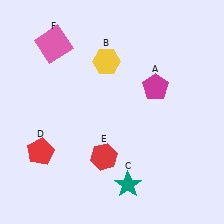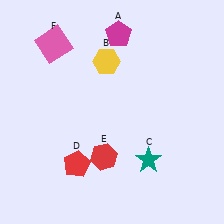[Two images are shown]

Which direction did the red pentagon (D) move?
The red pentagon (D) moved right.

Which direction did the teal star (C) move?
The teal star (C) moved up.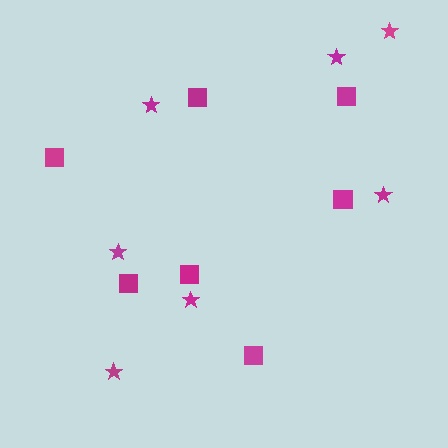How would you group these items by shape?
There are 2 groups: one group of squares (7) and one group of stars (7).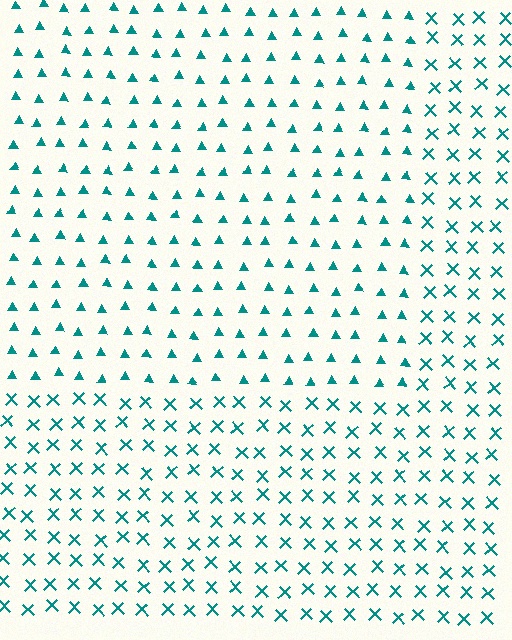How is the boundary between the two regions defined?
The boundary is defined by a change in element shape: triangles inside vs. X marks outside. All elements share the same color and spacing.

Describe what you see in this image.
The image is filled with small teal elements arranged in a uniform grid. A rectangle-shaped region contains triangles, while the surrounding area contains X marks. The boundary is defined purely by the change in element shape.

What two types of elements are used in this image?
The image uses triangles inside the rectangle region and X marks outside it.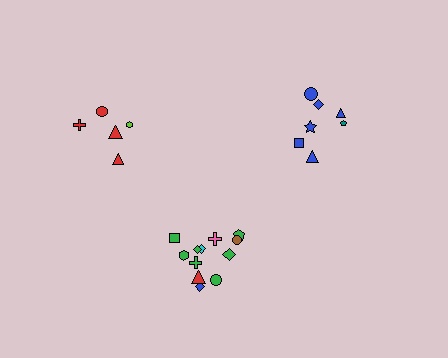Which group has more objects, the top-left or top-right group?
The top-right group.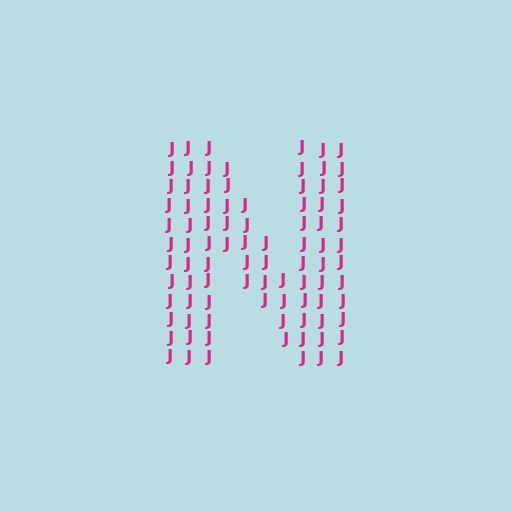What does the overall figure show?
The overall figure shows the letter N.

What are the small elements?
The small elements are letter J's.